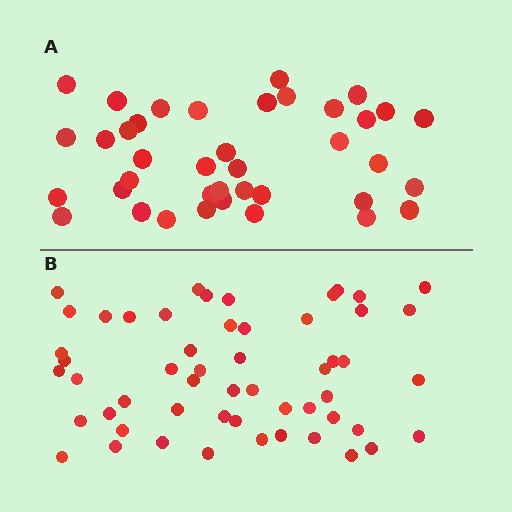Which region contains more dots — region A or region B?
Region B (the bottom region) has more dots.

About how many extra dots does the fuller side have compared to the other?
Region B has approximately 15 more dots than region A.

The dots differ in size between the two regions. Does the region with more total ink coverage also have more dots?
No. Region A has more total ink coverage because its dots are larger, but region B actually contains more individual dots. Total area can be misleading — the number of items is what matters here.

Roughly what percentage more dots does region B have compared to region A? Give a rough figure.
About 40% more.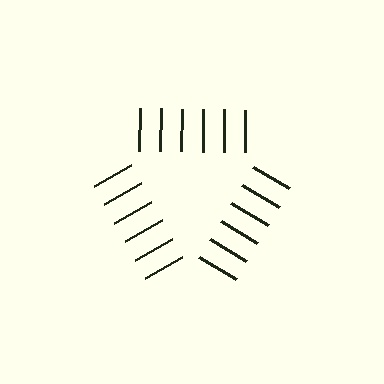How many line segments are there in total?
18 — 6 along each of the 3 edges.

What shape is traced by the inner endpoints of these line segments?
An illusory triangle — the line segments terminate on its edges but no continuous stroke is drawn.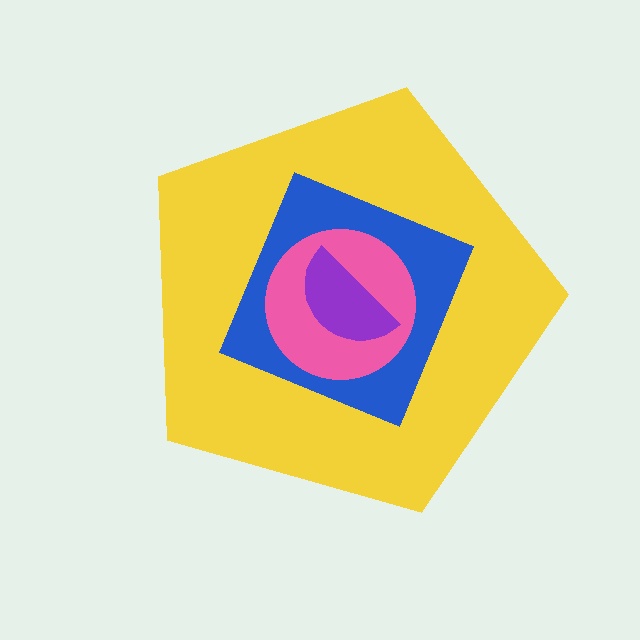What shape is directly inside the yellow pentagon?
The blue diamond.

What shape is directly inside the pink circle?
The purple semicircle.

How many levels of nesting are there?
4.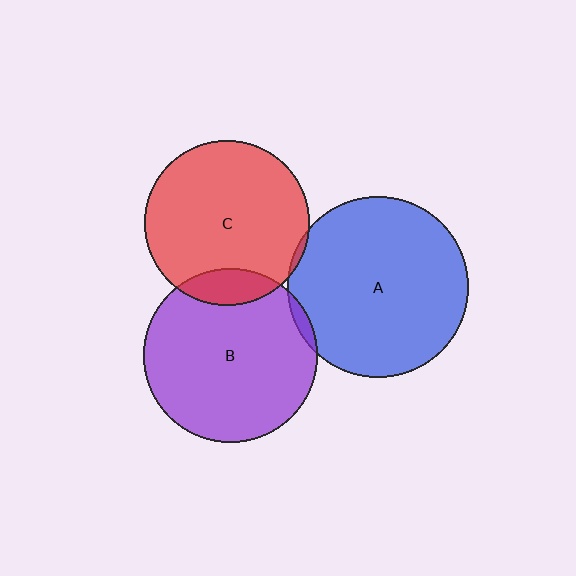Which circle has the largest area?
Circle A (blue).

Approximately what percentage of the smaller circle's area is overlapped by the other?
Approximately 5%.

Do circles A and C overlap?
Yes.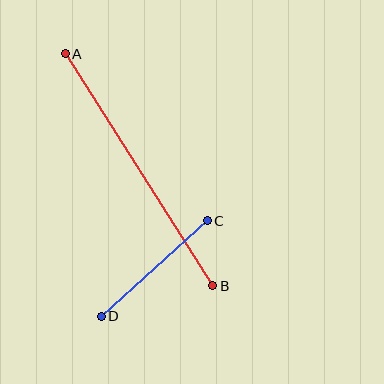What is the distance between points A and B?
The distance is approximately 275 pixels.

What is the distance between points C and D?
The distance is approximately 143 pixels.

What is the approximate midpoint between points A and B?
The midpoint is at approximately (139, 170) pixels.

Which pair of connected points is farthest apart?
Points A and B are farthest apart.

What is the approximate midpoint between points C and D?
The midpoint is at approximately (154, 269) pixels.